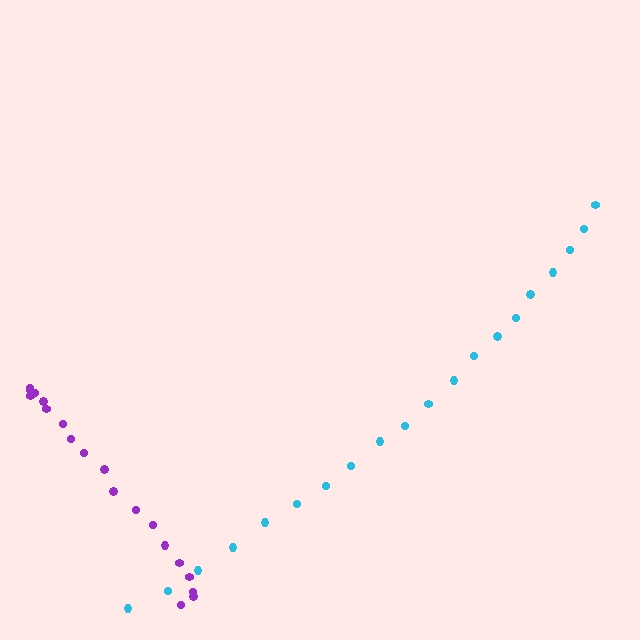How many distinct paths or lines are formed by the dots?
There are 2 distinct paths.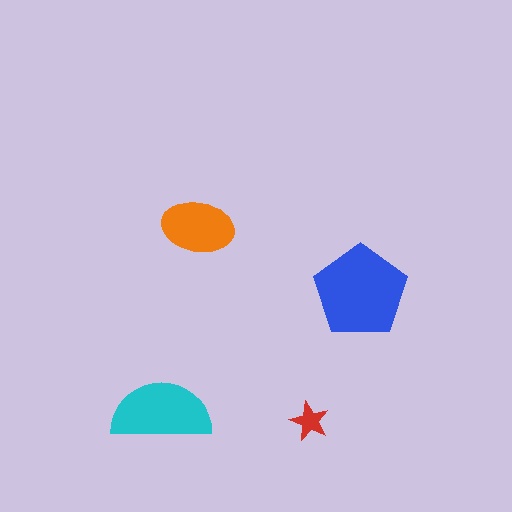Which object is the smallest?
The red star.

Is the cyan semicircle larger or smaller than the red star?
Larger.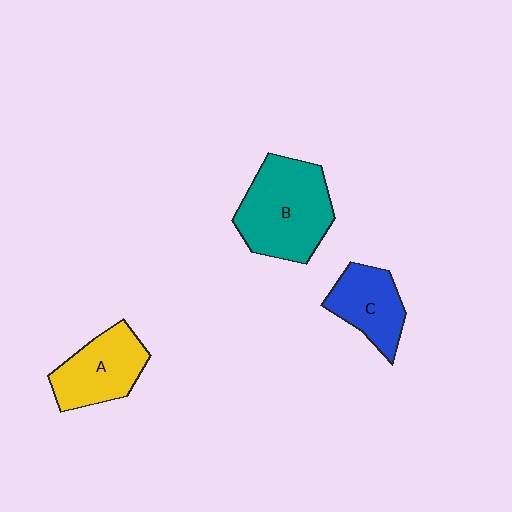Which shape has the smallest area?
Shape C (blue).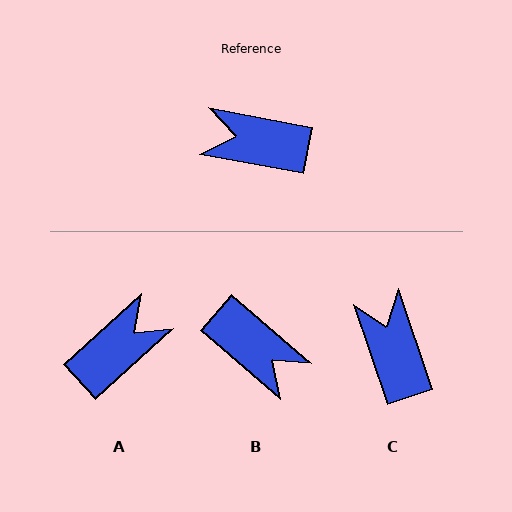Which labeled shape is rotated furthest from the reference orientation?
B, about 150 degrees away.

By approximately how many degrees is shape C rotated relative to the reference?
Approximately 61 degrees clockwise.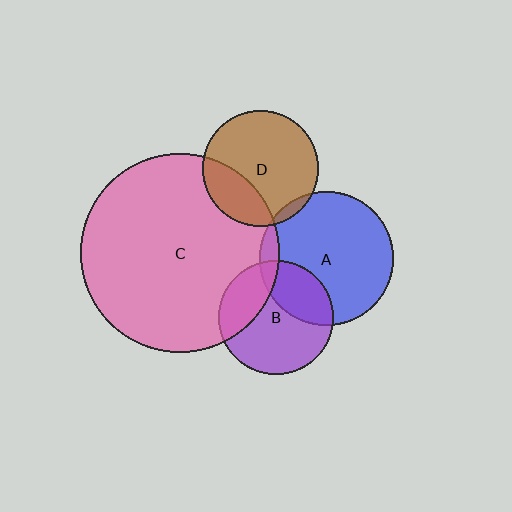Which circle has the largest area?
Circle C (pink).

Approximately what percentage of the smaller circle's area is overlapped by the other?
Approximately 30%.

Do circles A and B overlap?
Yes.